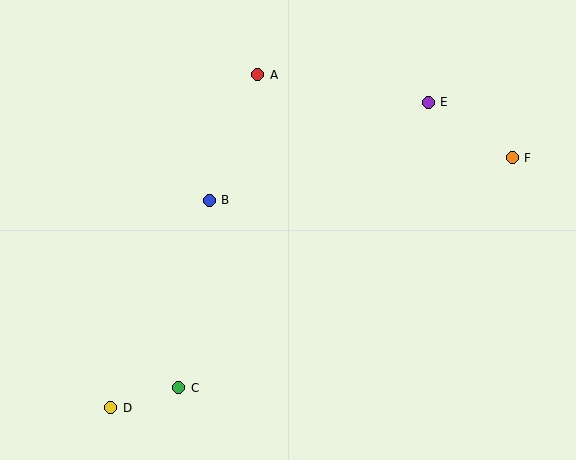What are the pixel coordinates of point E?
Point E is at (428, 102).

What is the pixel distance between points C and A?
The distance between C and A is 323 pixels.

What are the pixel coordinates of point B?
Point B is at (209, 200).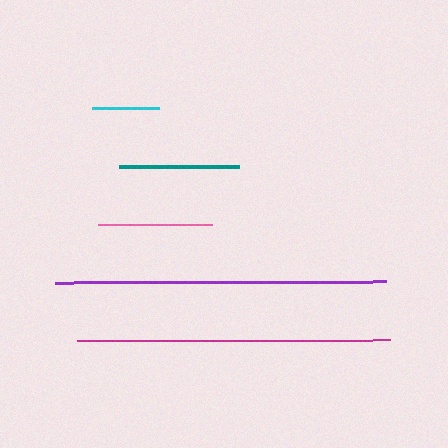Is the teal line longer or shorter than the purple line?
The purple line is longer than the teal line.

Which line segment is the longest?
The purple line is the longest at approximately 332 pixels.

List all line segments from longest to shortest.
From longest to shortest: purple, magenta, teal, pink, cyan.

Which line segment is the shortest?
The cyan line is the shortest at approximately 68 pixels.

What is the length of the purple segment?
The purple segment is approximately 332 pixels long.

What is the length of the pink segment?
The pink segment is approximately 114 pixels long.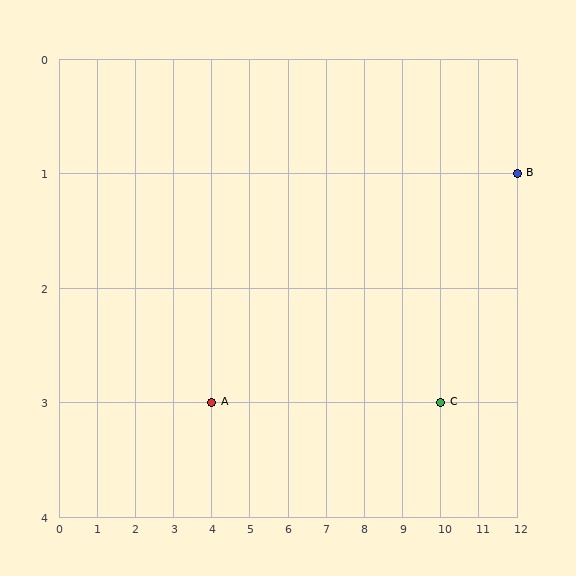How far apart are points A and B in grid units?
Points A and B are 8 columns and 2 rows apart (about 8.2 grid units diagonally).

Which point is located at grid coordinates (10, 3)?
Point C is at (10, 3).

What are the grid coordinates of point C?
Point C is at grid coordinates (10, 3).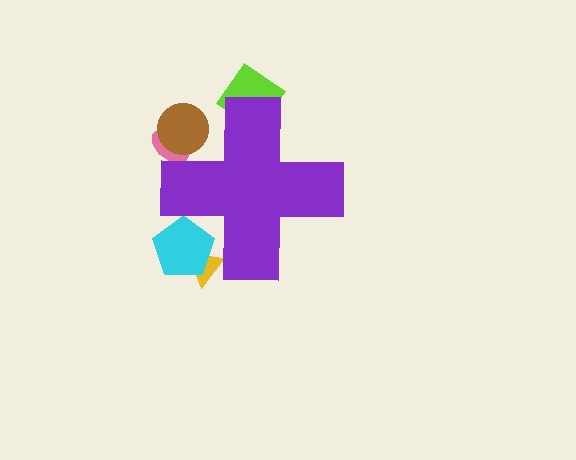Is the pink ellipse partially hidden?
Yes, the pink ellipse is partially hidden behind the purple cross.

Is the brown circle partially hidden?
Yes, the brown circle is partially hidden behind the purple cross.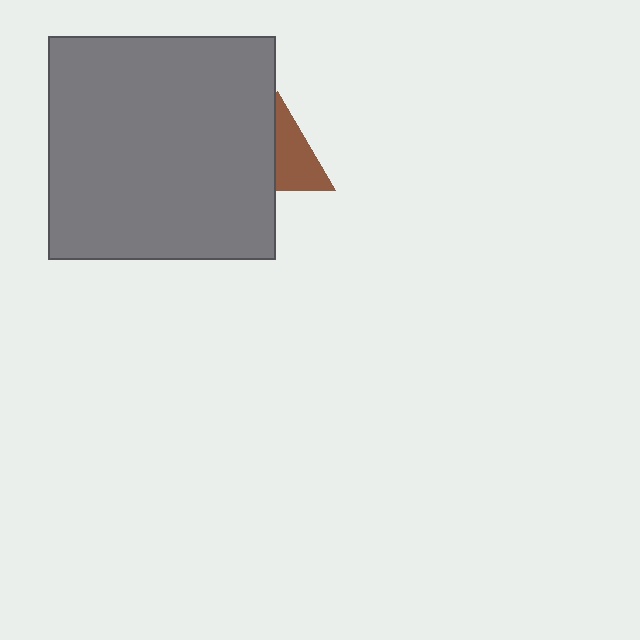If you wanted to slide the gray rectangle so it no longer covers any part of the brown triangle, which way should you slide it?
Slide it left — that is the most direct way to separate the two shapes.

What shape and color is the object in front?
The object in front is a gray rectangle.